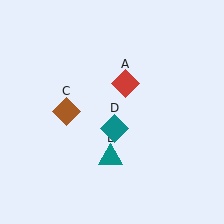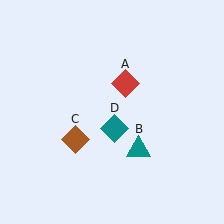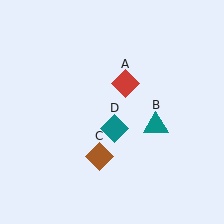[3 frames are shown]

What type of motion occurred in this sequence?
The teal triangle (object B), brown diamond (object C) rotated counterclockwise around the center of the scene.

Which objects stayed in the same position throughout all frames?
Red diamond (object A) and teal diamond (object D) remained stationary.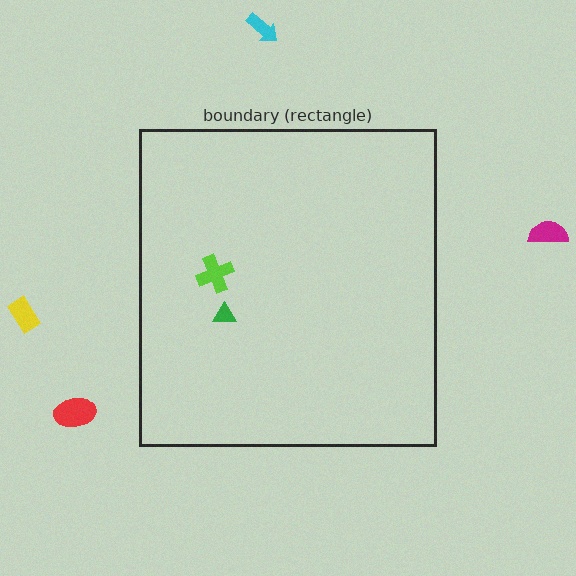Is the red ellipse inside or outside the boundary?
Outside.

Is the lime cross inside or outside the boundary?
Inside.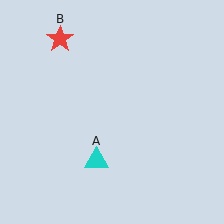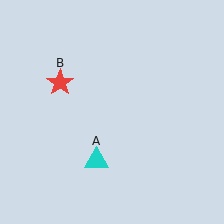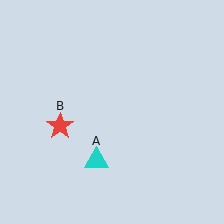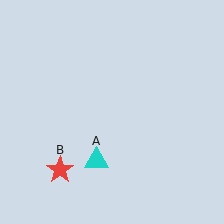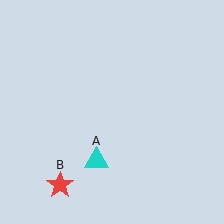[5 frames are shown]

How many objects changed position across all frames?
1 object changed position: red star (object B).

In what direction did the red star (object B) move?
The red star (object B) moved down.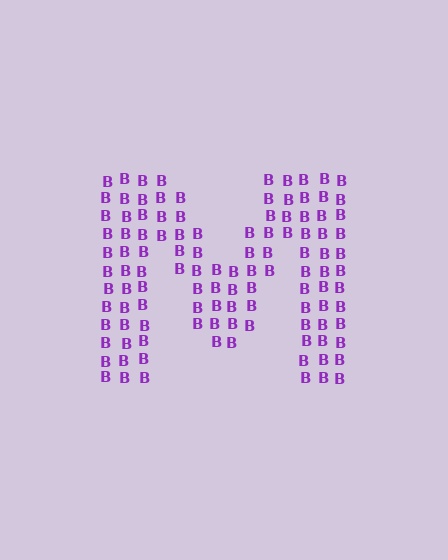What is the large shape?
The large shape is the letter M.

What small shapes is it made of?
It is made of small letter B's.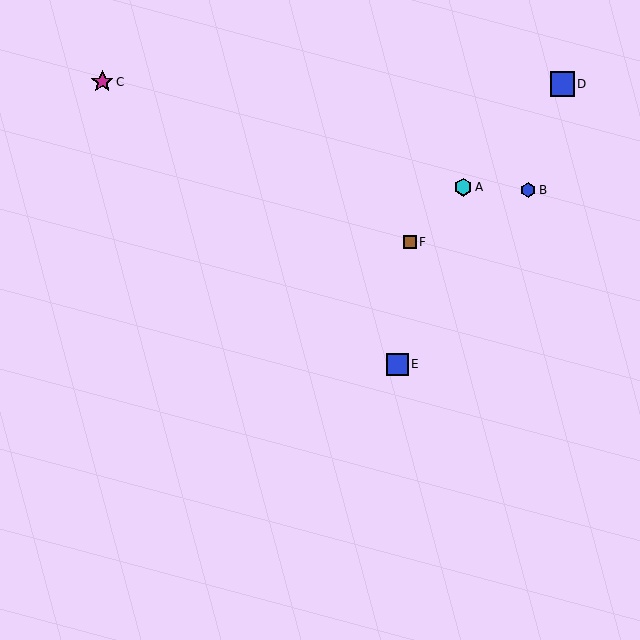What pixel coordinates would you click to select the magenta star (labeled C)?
Click at (102, 82) to select the magenta star C.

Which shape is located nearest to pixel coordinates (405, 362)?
The blue square (labeled E) at (397, 364) is nearest to that location.